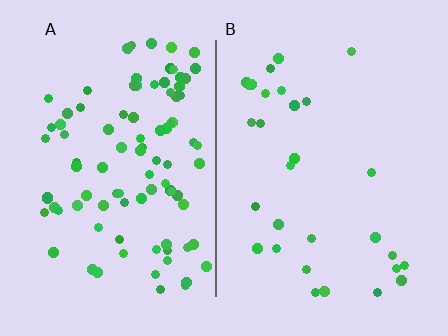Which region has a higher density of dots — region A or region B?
A (the left).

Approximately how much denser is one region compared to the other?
Approximately 3.1× — region A over region B.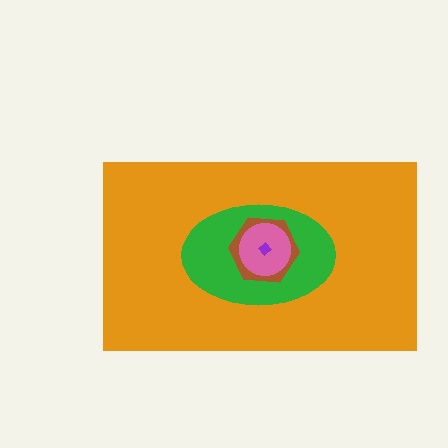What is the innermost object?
The purple diamond.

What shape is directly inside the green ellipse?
The brown hexagon.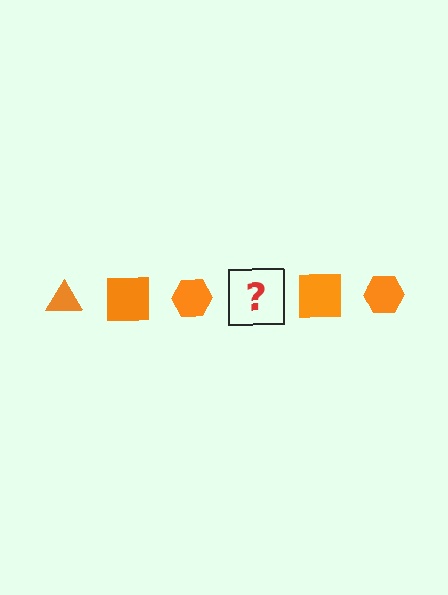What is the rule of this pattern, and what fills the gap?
The rule is that the pattern cycles through triangle, square, hexagon shapes in orange. The gap should be filled with an orange triangle.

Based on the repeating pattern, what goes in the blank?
The blank should be an orange triangle.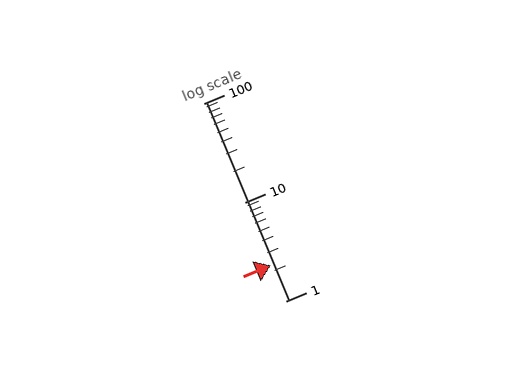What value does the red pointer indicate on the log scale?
The pointer indicates approximately 2.3.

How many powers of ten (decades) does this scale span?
The scale spans 2 decades, from 1 to 100.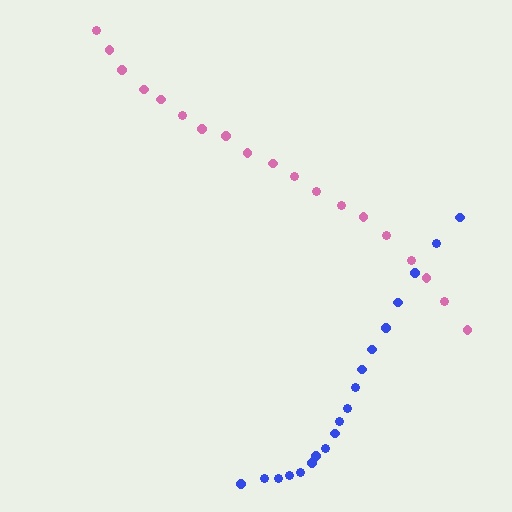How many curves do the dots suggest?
There are 2 distinct paths.